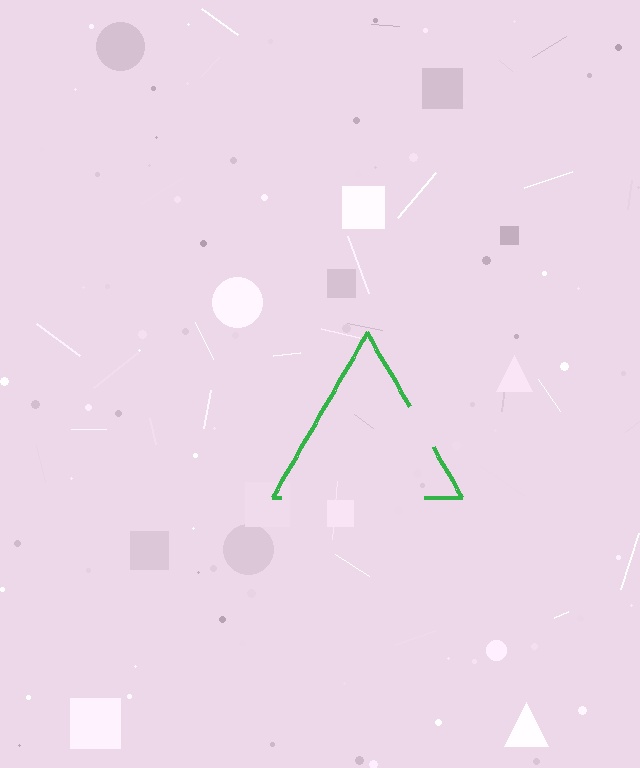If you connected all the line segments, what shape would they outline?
They would outline a triangle.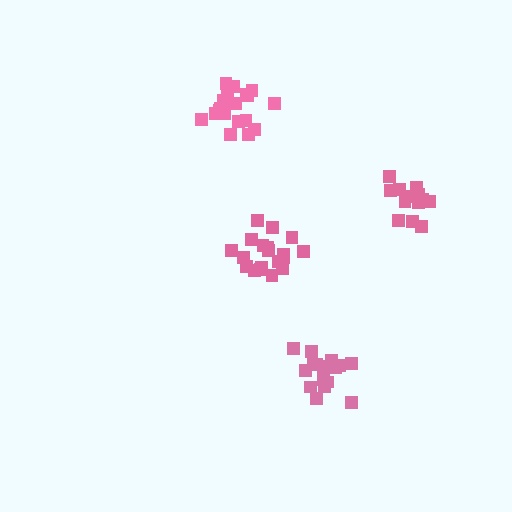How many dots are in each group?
Group 1: 17 dots, Group 2: 19 dots, Group 3: 14 dots, Group 4: 20 dots (70 total).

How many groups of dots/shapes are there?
There are 4 groups.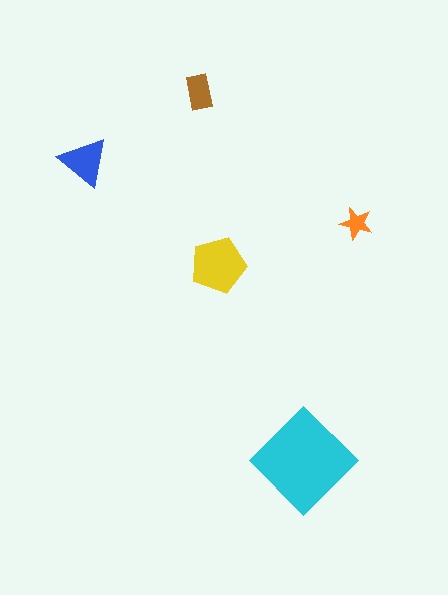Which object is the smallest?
The orange star.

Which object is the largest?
The cyan diamond.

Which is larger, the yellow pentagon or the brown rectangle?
The yellow pentagon.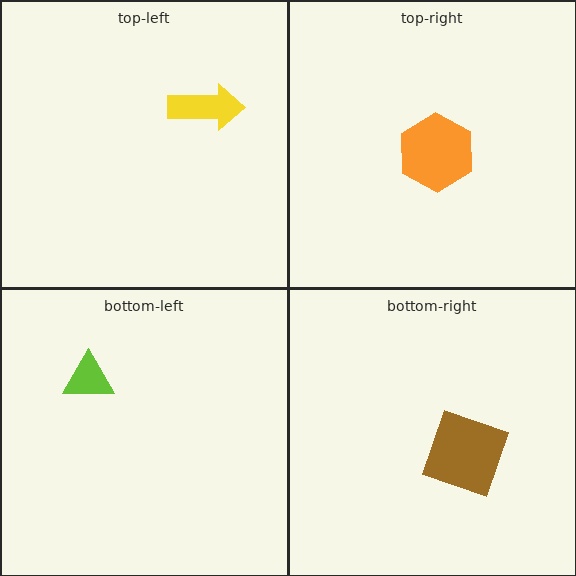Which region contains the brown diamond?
The bottom-right region.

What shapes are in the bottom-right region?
The brown diamond.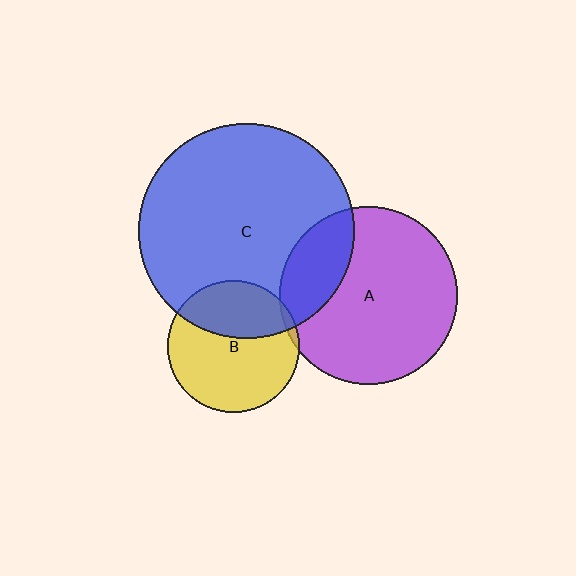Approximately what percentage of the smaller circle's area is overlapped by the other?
Approximately 25%.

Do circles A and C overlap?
Yes.